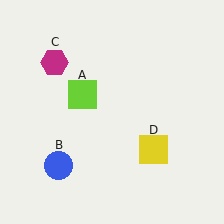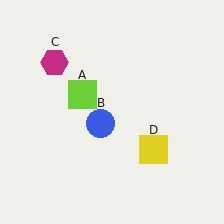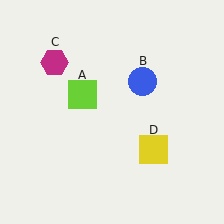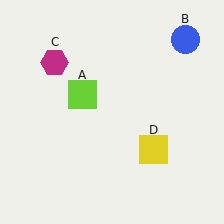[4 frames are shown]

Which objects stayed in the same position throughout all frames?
Lime square (object A) and magenta hexagon (object C) and yellow square (object D) remained stationary.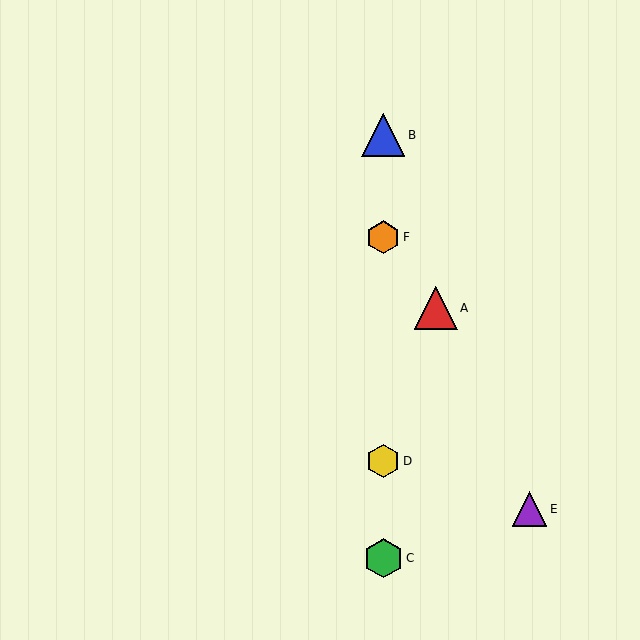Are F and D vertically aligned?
Yes, both are at x≈383.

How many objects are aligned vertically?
4 objects (B, C, D, F) are aligned vertically.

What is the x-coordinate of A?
Object A is at x≈436.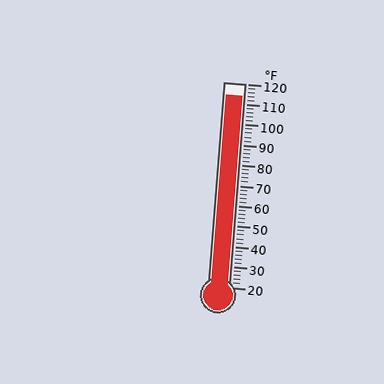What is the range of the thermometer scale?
The thermometer scale ranges from 20°F to 120°F.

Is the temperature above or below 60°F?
The temperature is above 60°F.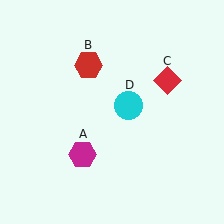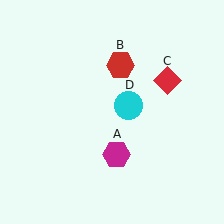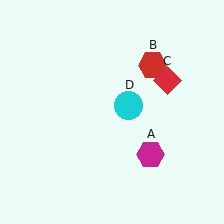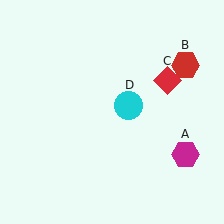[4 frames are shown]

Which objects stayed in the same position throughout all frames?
Red diamond (object C) and cyan circle (object D) remained stationary.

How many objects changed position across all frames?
2 objects changed position: magenta hexagon (object A), red hexagon (object B).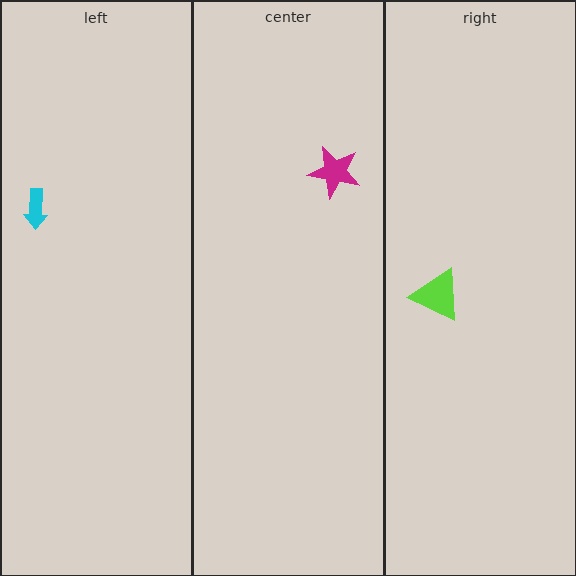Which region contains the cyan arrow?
The left region.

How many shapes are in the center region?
1.